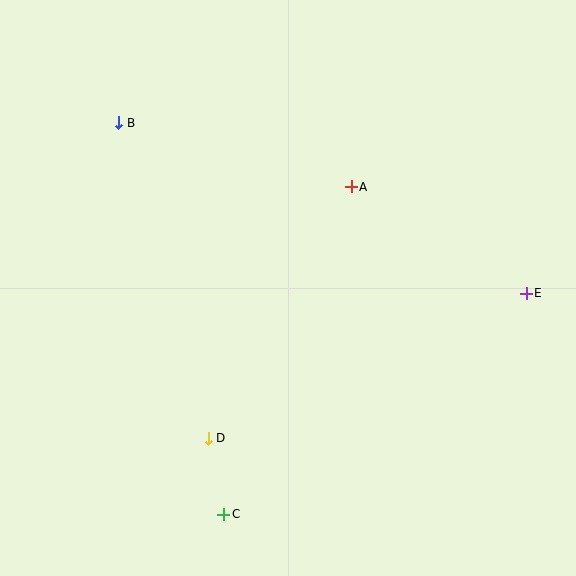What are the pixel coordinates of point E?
Point E is at (526, 293).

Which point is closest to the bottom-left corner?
Point C is closest to the bottom-left corner.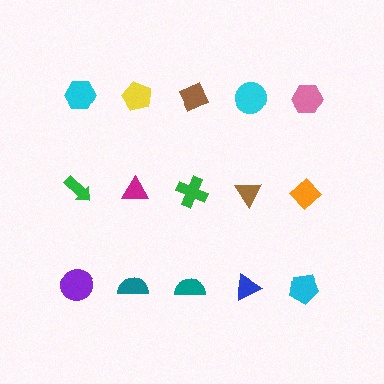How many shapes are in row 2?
5 shapes.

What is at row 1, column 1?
A cyan hexagon.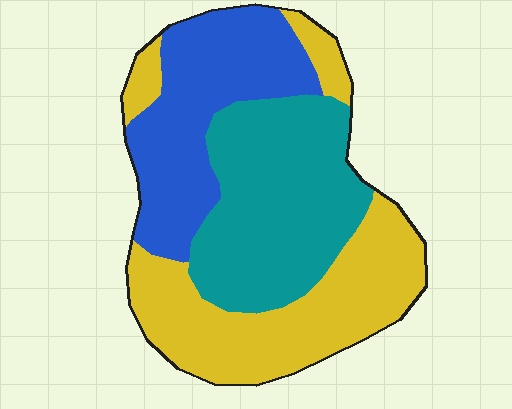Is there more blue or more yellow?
Yellow.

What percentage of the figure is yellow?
Yellow takes up about three eighths (3/8) of the figure.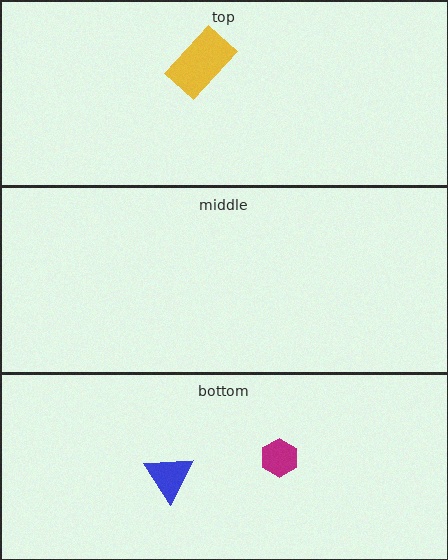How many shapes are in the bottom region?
2.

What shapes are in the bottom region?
The magenta hexagon, the blue triangle.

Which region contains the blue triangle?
The bottom region.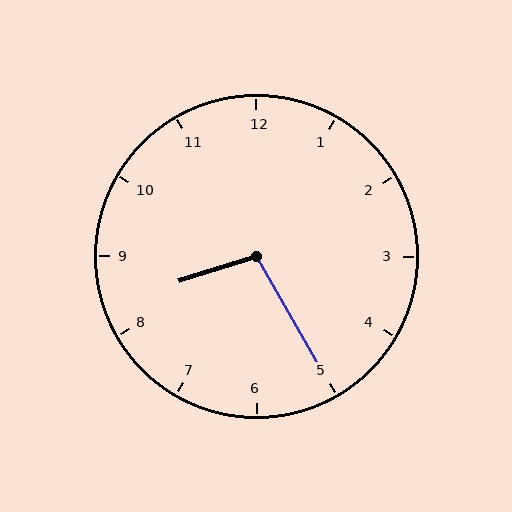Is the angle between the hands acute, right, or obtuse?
It is obtuse.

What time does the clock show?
8:25.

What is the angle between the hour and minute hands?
Approximately 102 degrees.